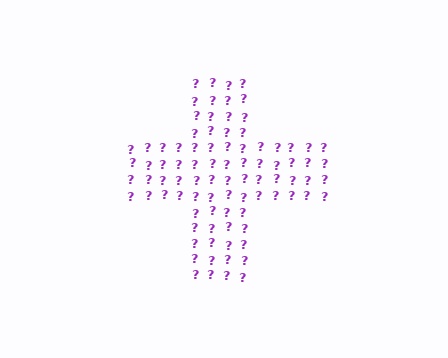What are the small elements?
The small elements are question marks.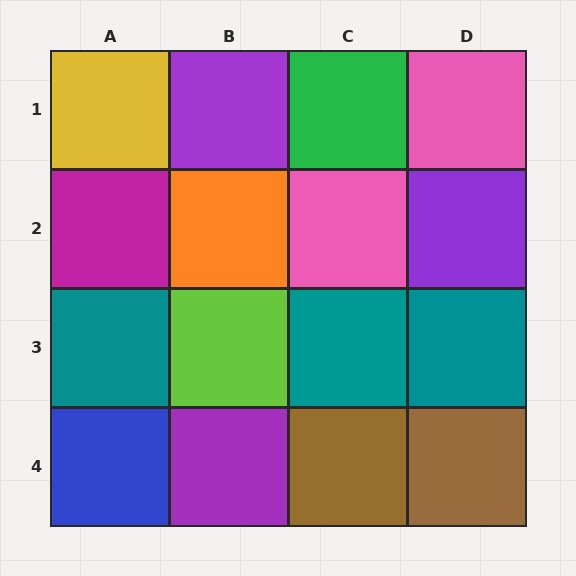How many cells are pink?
2 cells are pink.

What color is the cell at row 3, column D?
Teal.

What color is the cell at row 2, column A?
Magenta.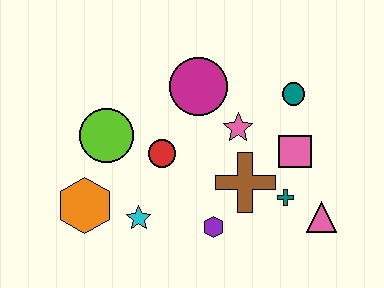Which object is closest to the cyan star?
The orange hexagon is closest to the cyan star.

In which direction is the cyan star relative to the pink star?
The cyan star is to the left of the pink star.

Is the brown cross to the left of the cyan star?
No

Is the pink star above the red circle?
Yes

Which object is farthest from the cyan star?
The teal circle is farthest from the cyan star.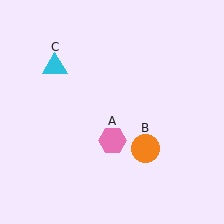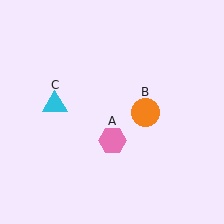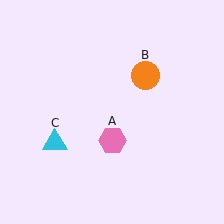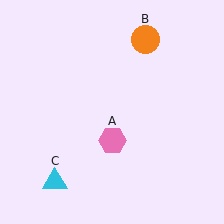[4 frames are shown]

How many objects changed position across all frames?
2 objects changed position: orange circle (object B), cyan triangle (object C).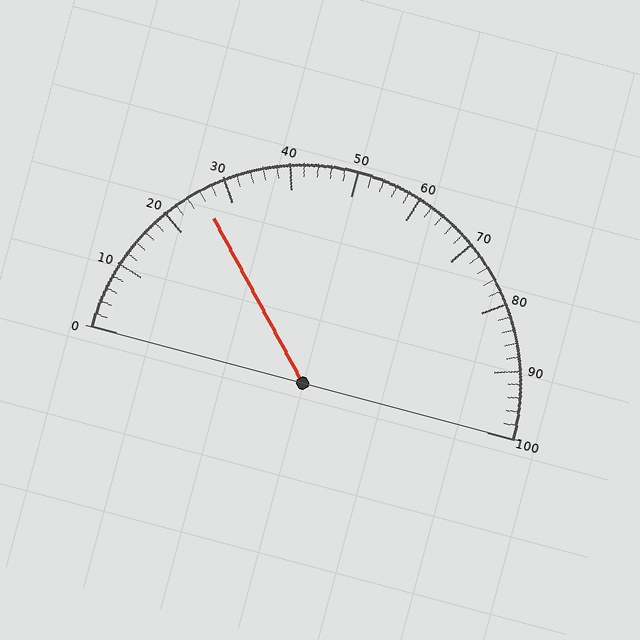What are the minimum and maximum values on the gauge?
The gauge ranges from 0 to 100.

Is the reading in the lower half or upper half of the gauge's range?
The reading is in the lower half of the range (0 to 100).